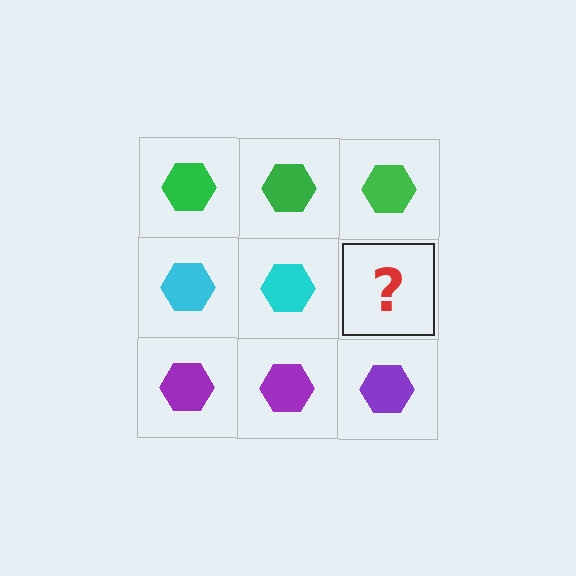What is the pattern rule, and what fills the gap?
The rule is that each row has a consistent color. The gap should be filled with a cyan hexagon.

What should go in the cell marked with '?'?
The missing cell should contain a cyan hexagon.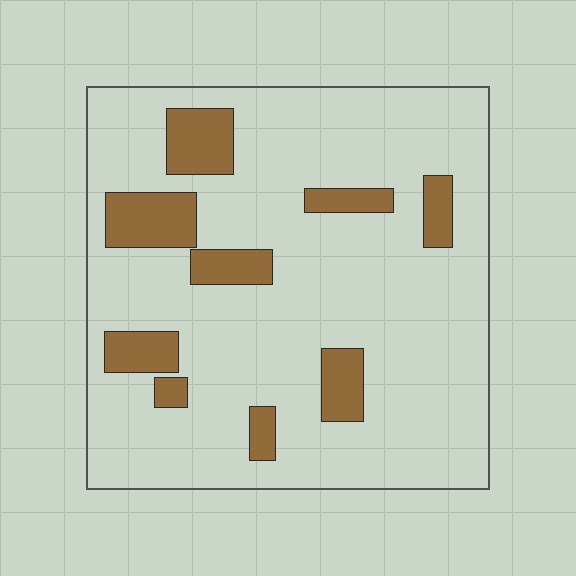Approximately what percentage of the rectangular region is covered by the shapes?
Approximately 15%.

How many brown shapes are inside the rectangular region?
9.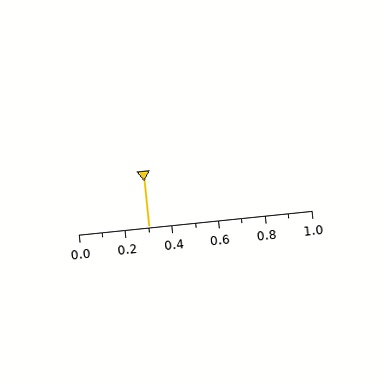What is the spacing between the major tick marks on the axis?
The major ticks are spaced 0.2 apart.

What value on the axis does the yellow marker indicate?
The marker indicates approximately 0.3.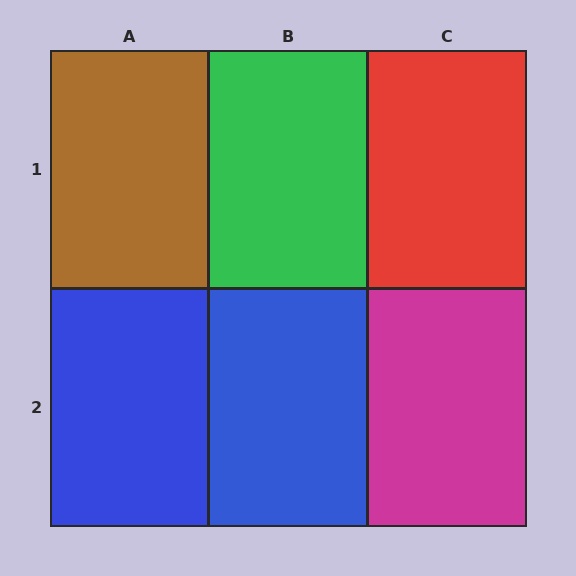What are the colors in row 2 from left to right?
Blue, blue, magenta.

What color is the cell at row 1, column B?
Green.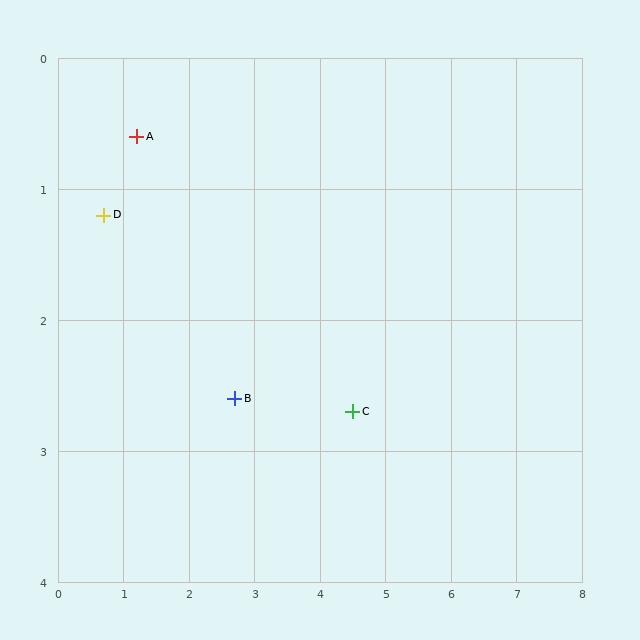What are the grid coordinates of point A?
Point A is at approximately (1.2, 0.6).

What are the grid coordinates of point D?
Point D is at approximately (0.7, 1.2).